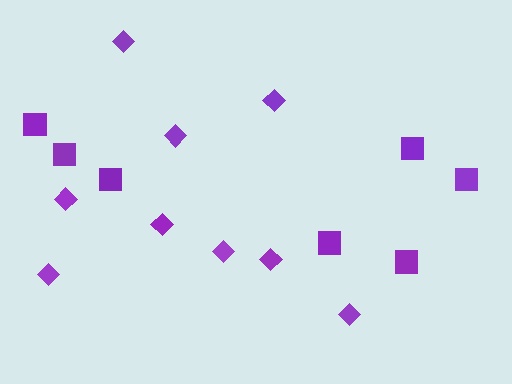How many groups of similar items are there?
There are 2 groups: one group of diamonds (9) and one group of squares (7).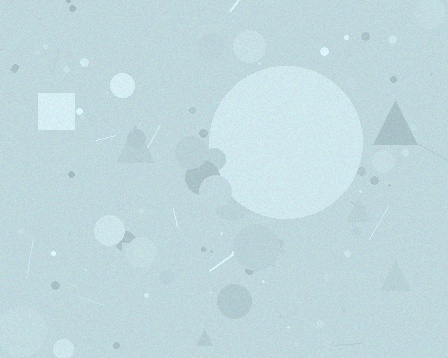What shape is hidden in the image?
A circle is hidden in the image.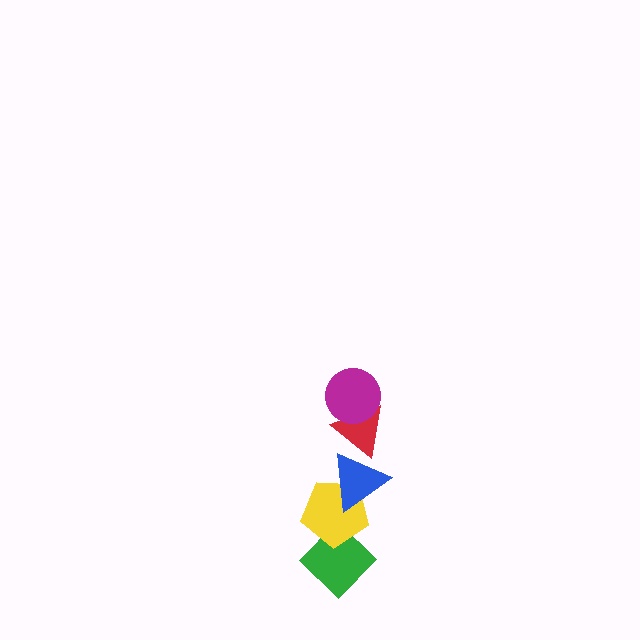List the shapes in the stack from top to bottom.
From top to bottom: the magenta circle, the red triangle, the blue triangle, the yellow pentagon, the green diamond.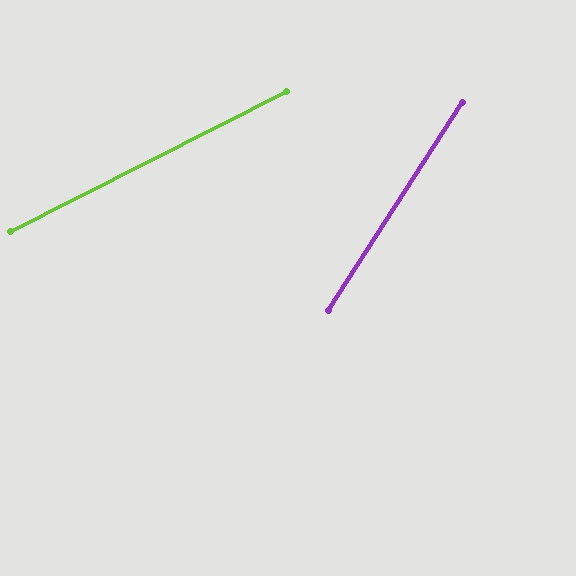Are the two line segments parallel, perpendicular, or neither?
Neither parallel nor perpendicular — they differ by about 30°.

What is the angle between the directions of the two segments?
Approximately 30 degrees.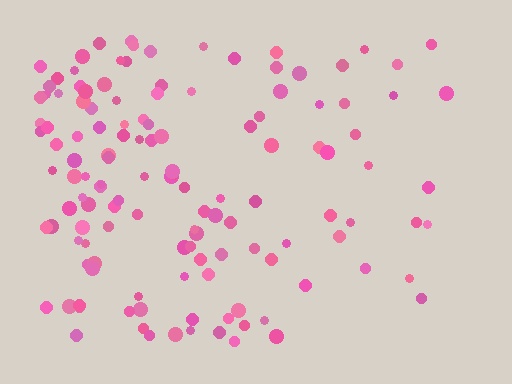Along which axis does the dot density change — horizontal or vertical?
Horizontal.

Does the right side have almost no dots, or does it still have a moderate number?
Still a moderate number, just noticeably fewer than the left.